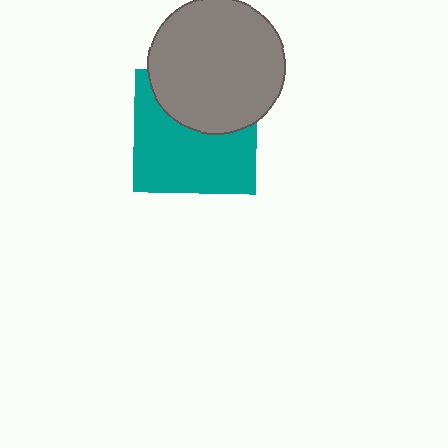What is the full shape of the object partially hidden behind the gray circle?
The partially hidden object is a teal square.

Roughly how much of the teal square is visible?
About half of it is visible (roughly 61%).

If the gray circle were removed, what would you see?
You would see the complete teal square.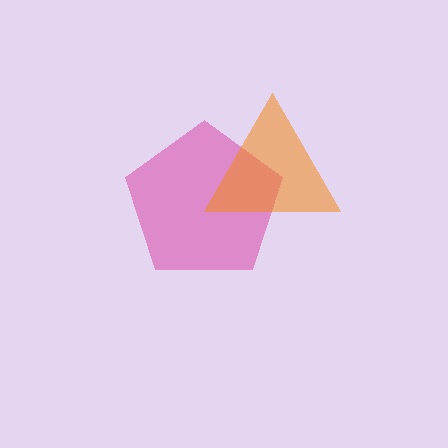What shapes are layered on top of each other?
The layered shapes are: a pink pentagon, an orange triangle.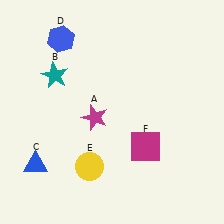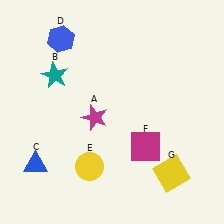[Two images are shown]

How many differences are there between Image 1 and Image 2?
There is 1 difference between the two images.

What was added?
A yellow square (G) was added in Image 2.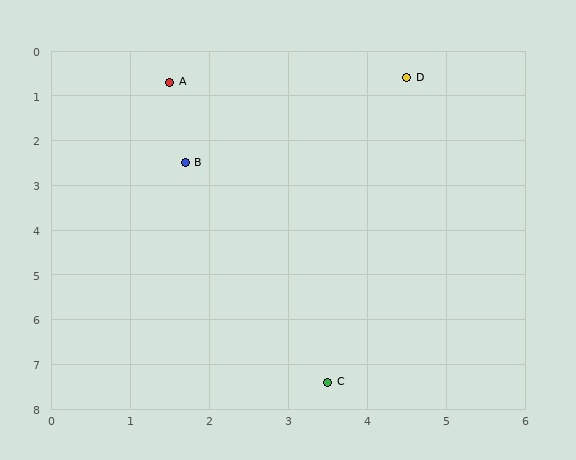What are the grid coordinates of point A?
Point A is at approximately (1.5, 0.7).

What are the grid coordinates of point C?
Point C is at approximately (3.5, 7.4).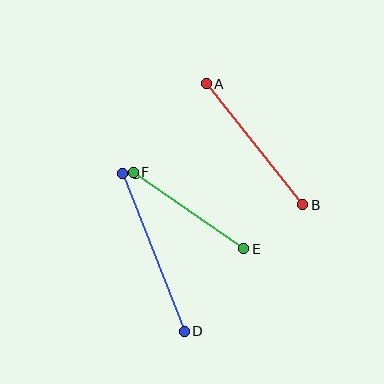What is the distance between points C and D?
The distance is approximately 169 pixels.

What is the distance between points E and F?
The distance is approximately 134 pixels.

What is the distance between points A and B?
The distance is approximately 155 pixels.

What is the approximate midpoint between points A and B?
The midpoint is at approximately (254, 144) pixels.